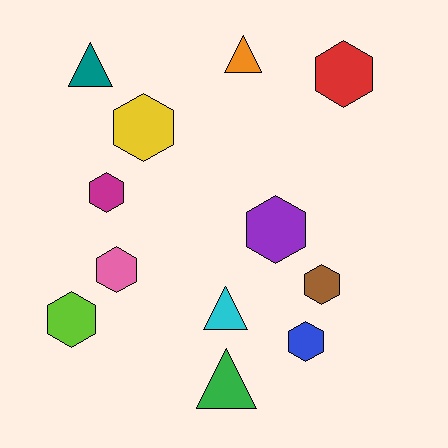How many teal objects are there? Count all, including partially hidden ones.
There is 1 teal object.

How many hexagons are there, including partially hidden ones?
There are 8 hexagons.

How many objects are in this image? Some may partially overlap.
There are 12 objects.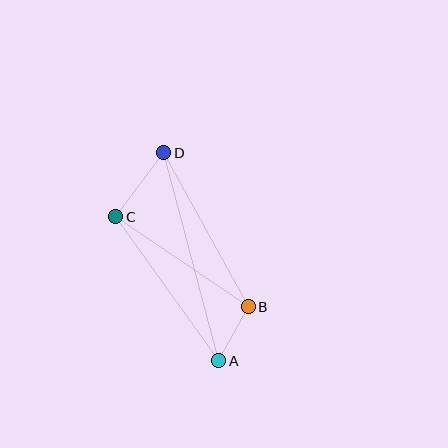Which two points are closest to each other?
Points A and B are closest to each other.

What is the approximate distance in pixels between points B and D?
The distance between B and D is approximately 175 pixels.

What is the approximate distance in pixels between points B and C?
The distance between B and C is approximately 160 pixels.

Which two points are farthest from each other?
Points A and D are farthest from each other.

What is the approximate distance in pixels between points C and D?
The distance between C and D is approximately 80 pixels.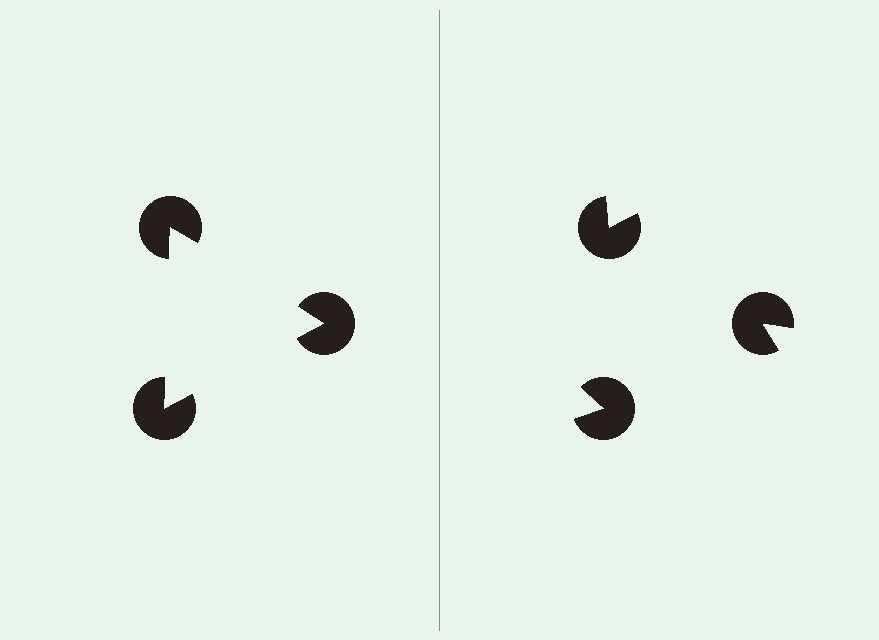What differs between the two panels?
The pac-man discs are positioned identically on both sides; only the wedge orientations differ. On the left they align to a triangle; on the right they are misaligned.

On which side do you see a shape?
An illusory triangle appears on the left side. On the right side the wedge cuts are rotated, so no coherent shape forms.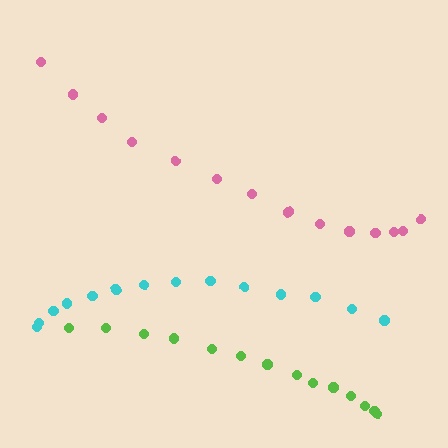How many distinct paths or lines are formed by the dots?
There are 3 distinct paths.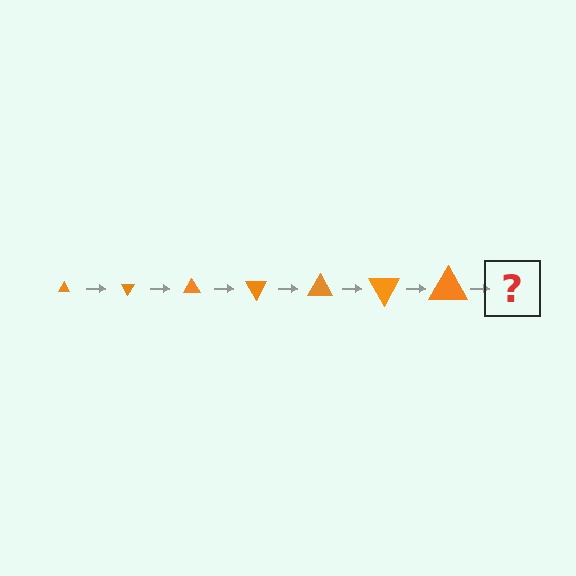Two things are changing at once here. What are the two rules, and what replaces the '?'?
The two rules are that the triangle grows larger each step and it rotates 60 degrees each step. The '?' should be a triangle, larger than the previous one and rotated 420 degrees from the start.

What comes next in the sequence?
The next element should be a triangle, larger than the previous one and rotated 420 degrees from the start.